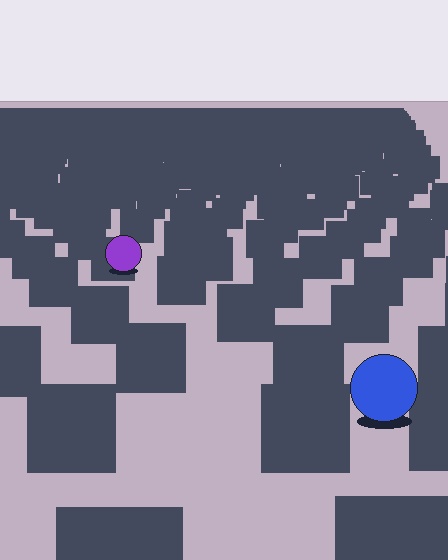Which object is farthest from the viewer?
The purple circle is farthest from the viewer. It appears smaller and the ground texture around it is denser.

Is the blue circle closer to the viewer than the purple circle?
Yes. The blue circle is closer — you can tell from the texture gradient: the ground texture is coarser near it.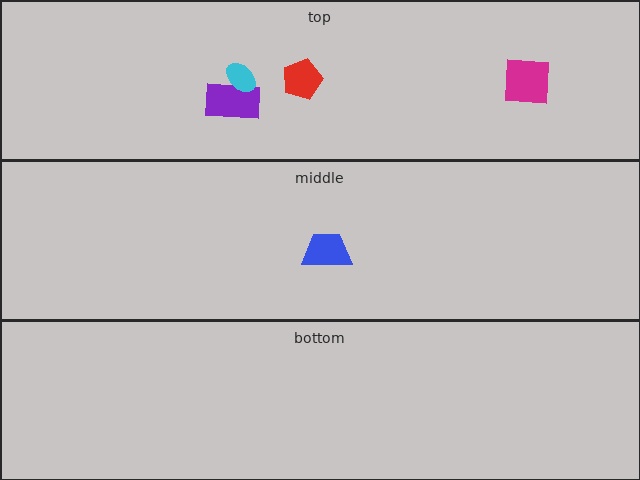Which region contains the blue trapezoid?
The middle region.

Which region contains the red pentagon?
The top region.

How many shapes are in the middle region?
1.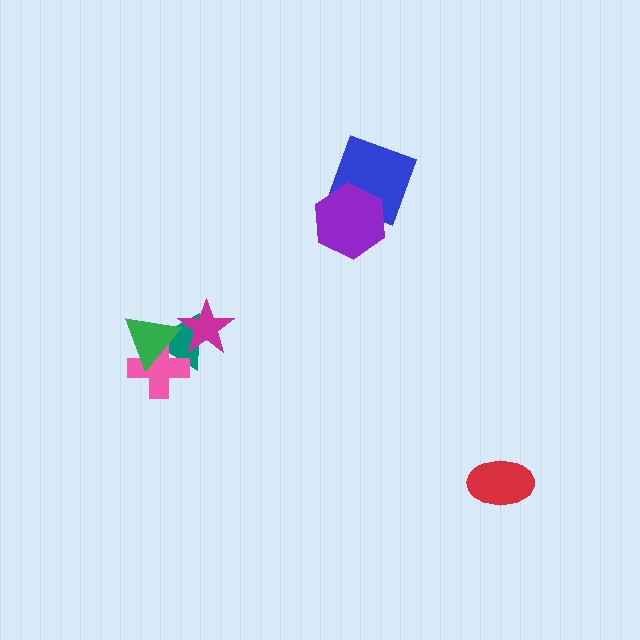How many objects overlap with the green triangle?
3 objects overlap with the green triangle.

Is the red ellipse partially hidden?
No, no other shape covers it.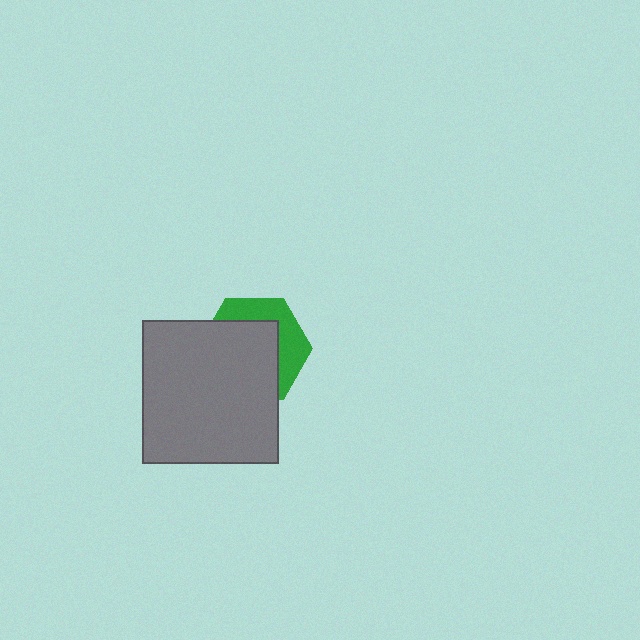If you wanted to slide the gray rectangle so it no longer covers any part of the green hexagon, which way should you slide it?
Slide it toward the lower-left — that is the most direct way to separate the two shapes.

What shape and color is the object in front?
The object in front is a gray rectangle.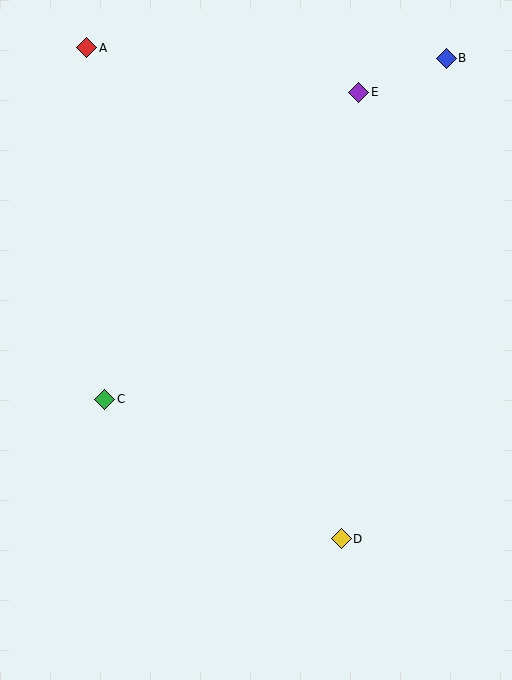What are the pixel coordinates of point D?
Point D is at (341, 539).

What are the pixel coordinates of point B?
Point B is at (446, 58).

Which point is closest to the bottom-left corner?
Point C is closest to the bottom-left corner.